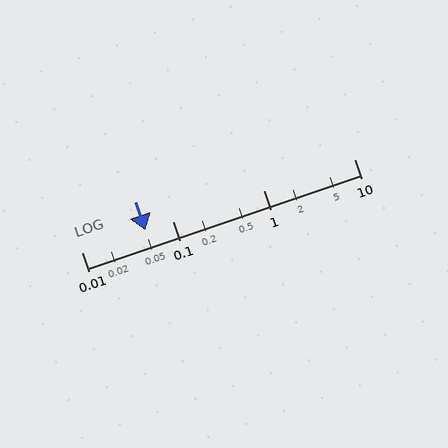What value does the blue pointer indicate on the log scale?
The pointer indicates approximately 0.05.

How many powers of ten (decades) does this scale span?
The scale spans 3 decades, from 0.01 to 10.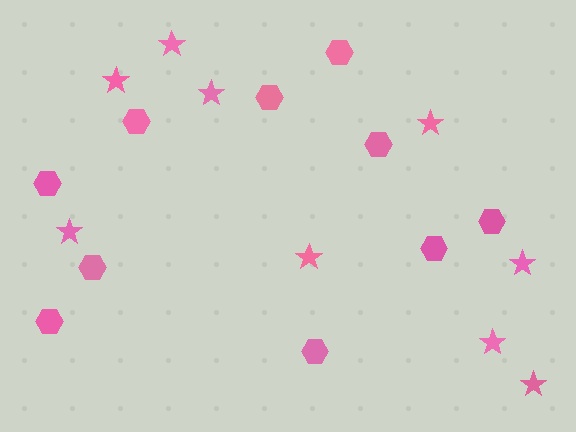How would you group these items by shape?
There are 2 groups: one group of hexagons (10) and one group of stars (9).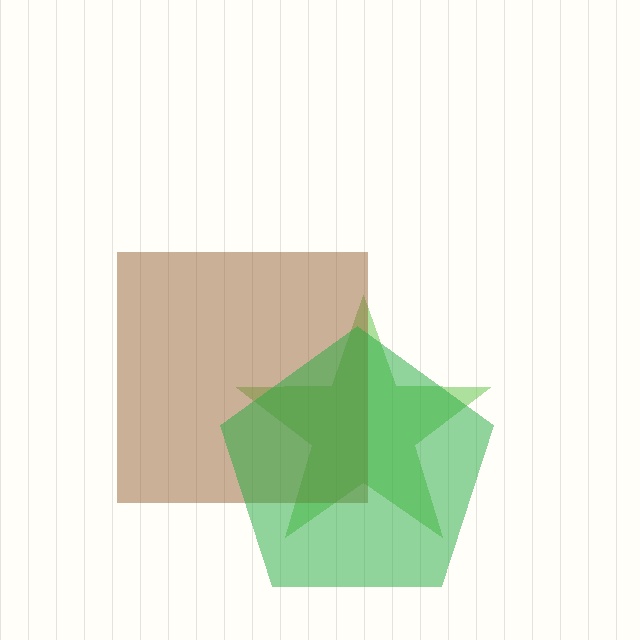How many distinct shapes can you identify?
There are 3 distinct shapes: a lime star, a brown square, a green pentagon.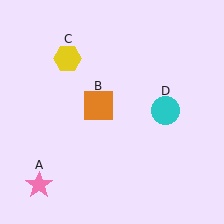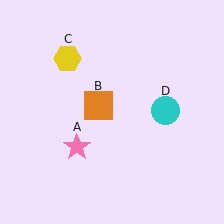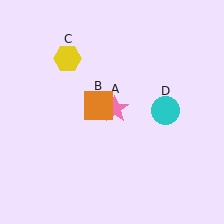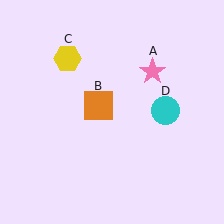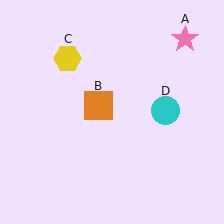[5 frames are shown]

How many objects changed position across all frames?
1 object changed position: pink star (object A).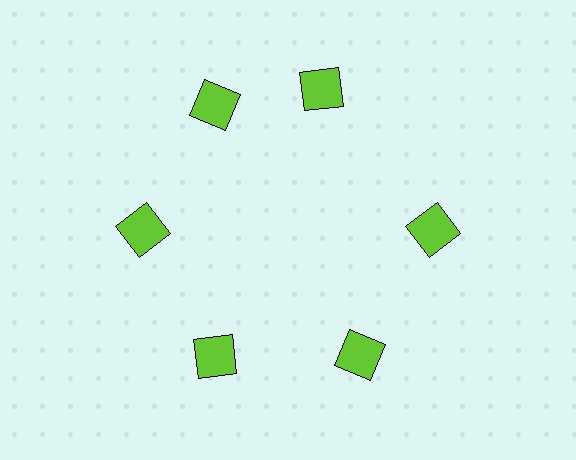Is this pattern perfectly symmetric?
No. The 6 lime squares are arranged in a ring, but one element near the 1 o'clock position is rotated out of alignment along the ring, breaking the 6-fold rotational symmetry.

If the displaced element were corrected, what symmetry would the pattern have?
It would have 6-fold rotational symmetry — the pattern would map onto itself every 60 degrees.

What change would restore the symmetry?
The symmetry would be restored by rotating it back into even spacing with its neighbors so that all 6 squares sit at equal angles and equal distance from the center.